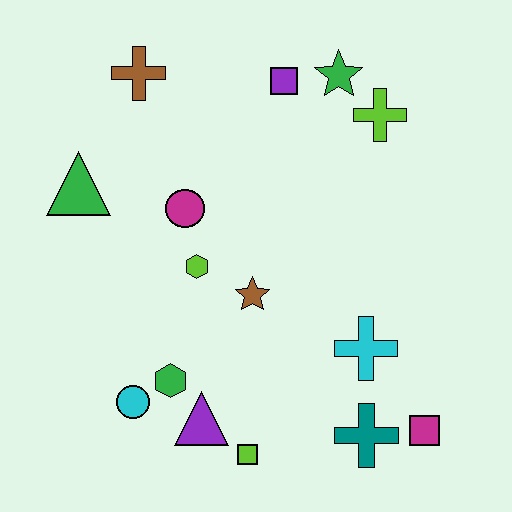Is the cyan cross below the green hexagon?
No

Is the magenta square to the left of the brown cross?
No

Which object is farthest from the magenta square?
The brown cross is farthest from the magenta square.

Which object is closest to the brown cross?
The green triangle is closest to the brown cross.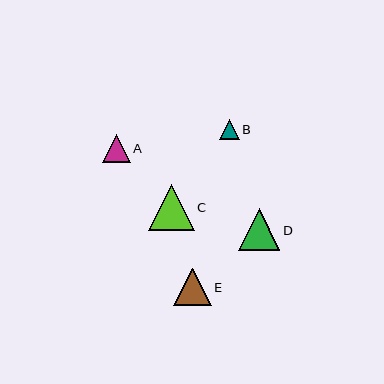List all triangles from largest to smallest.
From largest to smallest: C, D, E, A, B.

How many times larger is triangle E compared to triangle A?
Triangle E is approximately 1.3 times the size of triangle A.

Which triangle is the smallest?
Triangle B is the smallest with a size of approximately 20 pixels.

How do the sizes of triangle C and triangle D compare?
Triangle C and triangle D are approximately the same size.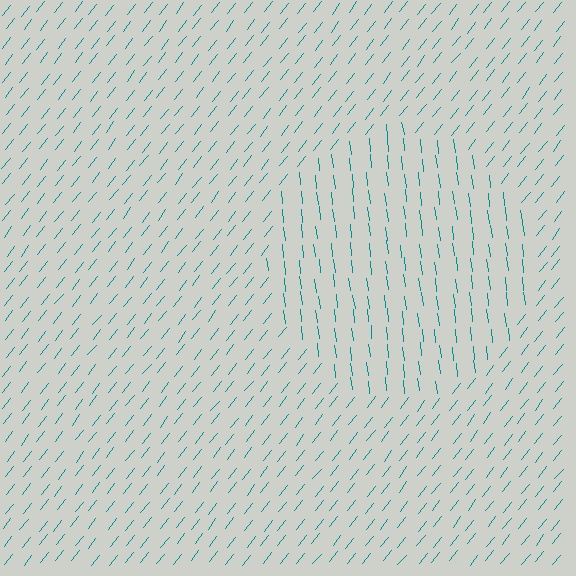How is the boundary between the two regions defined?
The boundary is defined purely by a change in line orientation (approximately 45 degrees difference). All lines are the same color and thickness.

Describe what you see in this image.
The image is filled with small teal line segments. A circle region in the image has lines oriented differently from the surrounding lines, creating a visible texture boundary.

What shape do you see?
I see a circle.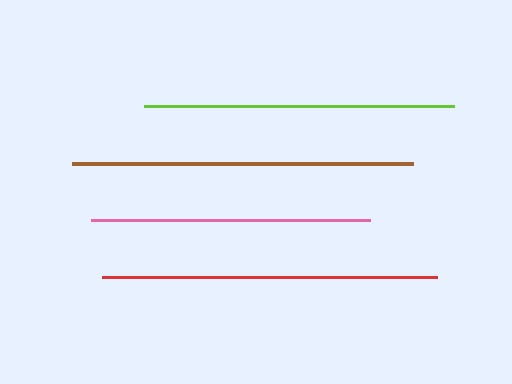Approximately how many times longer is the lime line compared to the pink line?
The lime line is approximately 1.1 times the length of the pink line.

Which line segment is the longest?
The brown line is the longest at approximately 341 pixels.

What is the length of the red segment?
The red segment is approximately 335 pixels long.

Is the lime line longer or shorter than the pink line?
The lime line is longer than the pink line.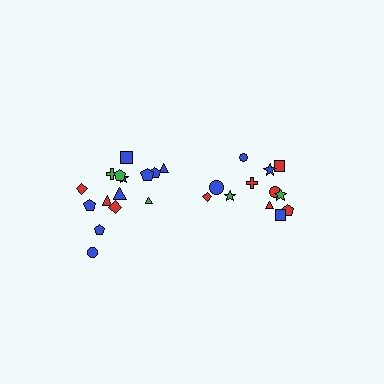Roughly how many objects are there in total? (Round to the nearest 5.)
Roughly 25 objects in total.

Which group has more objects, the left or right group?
The left group.